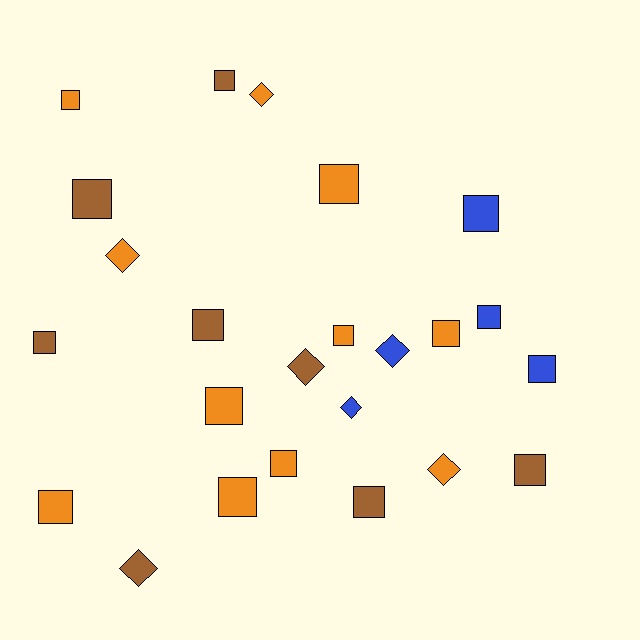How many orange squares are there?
There are 8 orange squares.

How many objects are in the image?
There are 24 objects.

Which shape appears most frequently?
Square, with 17 objects.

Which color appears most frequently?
Orange, with 11 objects.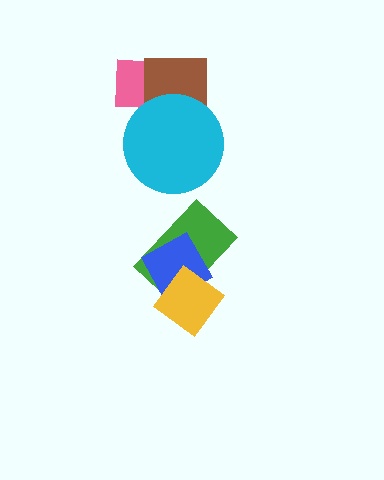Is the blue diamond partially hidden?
Yes, it is partially covered by another shape.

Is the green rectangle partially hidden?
Yes, it is partially covered by another shape.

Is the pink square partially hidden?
Yes, it is partially covered by another shape.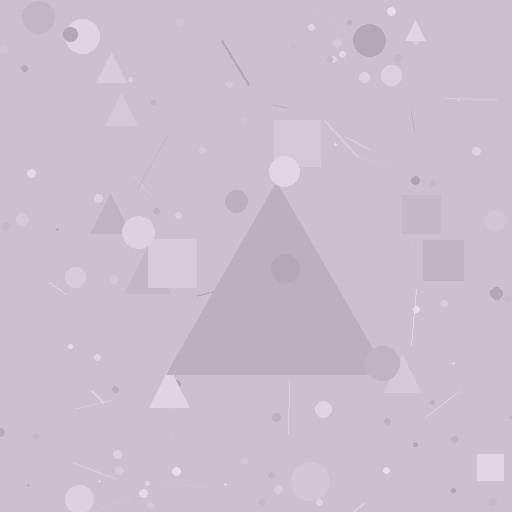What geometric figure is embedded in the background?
A triangle is embedded in the background.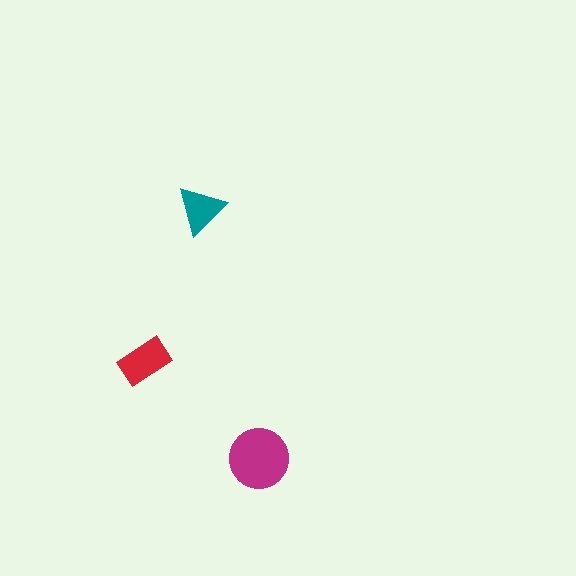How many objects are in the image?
There are 3 objects in the image.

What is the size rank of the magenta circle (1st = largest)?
1st.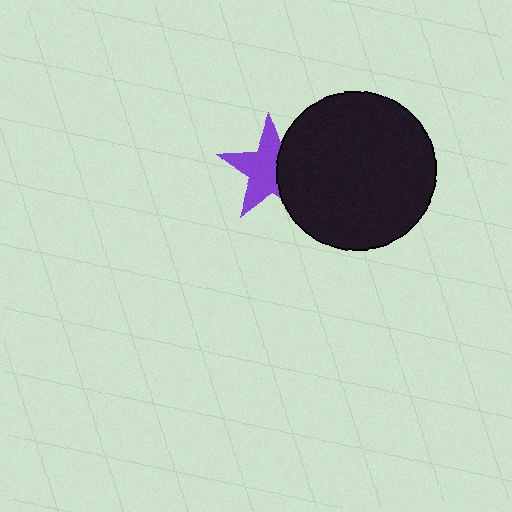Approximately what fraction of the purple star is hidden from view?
Roughly 38% of the purple star is hidden behind the black circle.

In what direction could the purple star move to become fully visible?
The purple star could move left. That would shift it out from behind the black circle entirely.